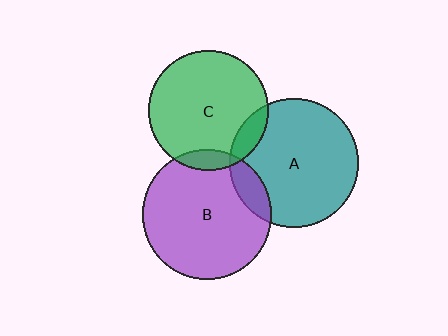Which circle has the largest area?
Circle B (purple).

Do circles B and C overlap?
Yes.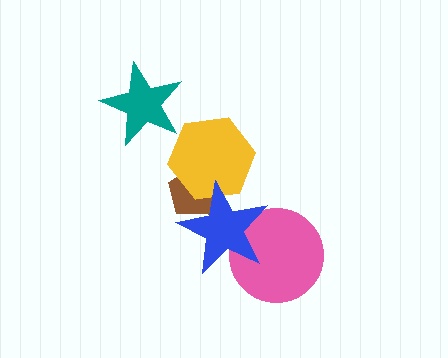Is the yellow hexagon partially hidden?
Yes, it is partially covered by another shape.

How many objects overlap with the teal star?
0 objects overlap with the teal star.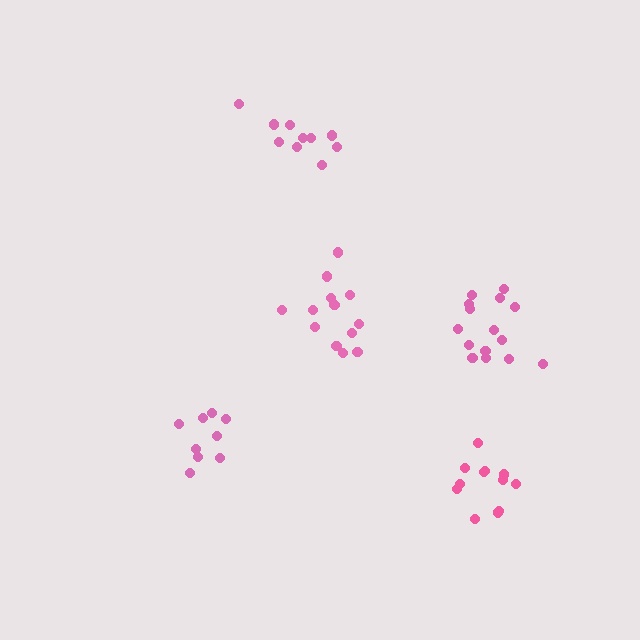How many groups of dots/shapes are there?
There are 5 groups.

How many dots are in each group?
Group 1: 15 dots, Group 2: 13 dots, Group 3: 9 dots, Group 4: 10 dots, Group 5: 12 dots (59 total).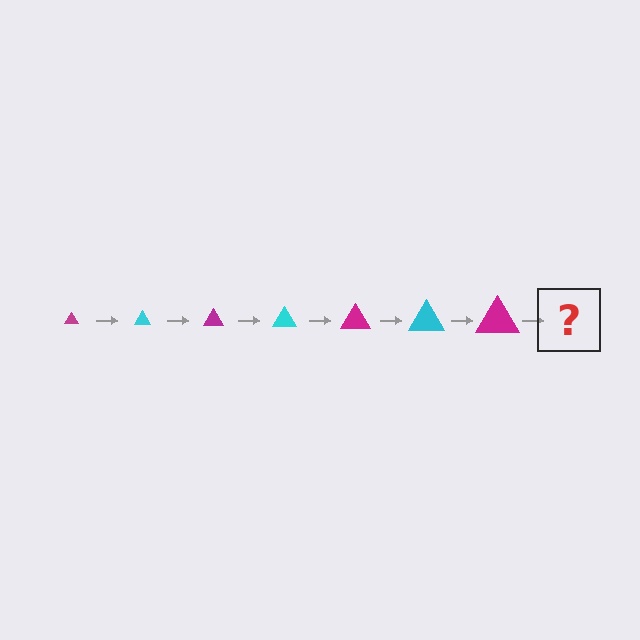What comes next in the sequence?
The next element should be a cyan triangle, larger than the previous one.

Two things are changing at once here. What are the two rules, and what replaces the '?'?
The two rules are that the triangle grows larger each step and the color cycles through magenta and cyan. The '?' should be a cyan triangle, larger than the previous one.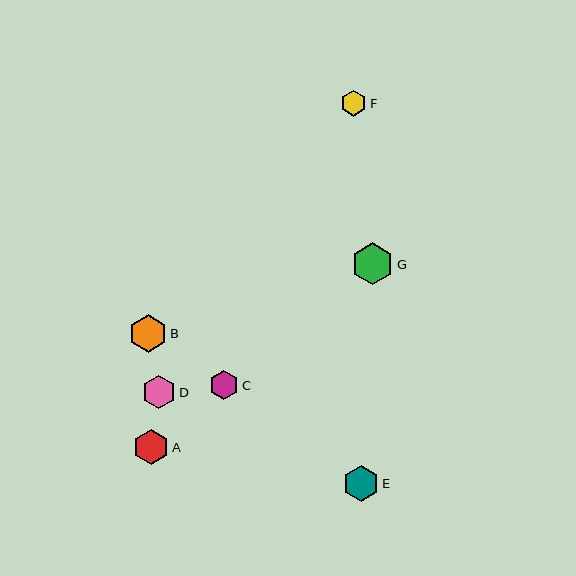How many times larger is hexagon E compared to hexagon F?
Hexagon E is approximately 1.4 times the size of hexagon F.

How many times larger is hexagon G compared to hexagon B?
Hexagon G is approximately 1.1 times the size of hexagon B.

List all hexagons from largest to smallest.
From largest to smallest: G, B, E, A, D, C, F.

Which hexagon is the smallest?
Hexagon F is the smallest with a size of approximately 26 pixels.